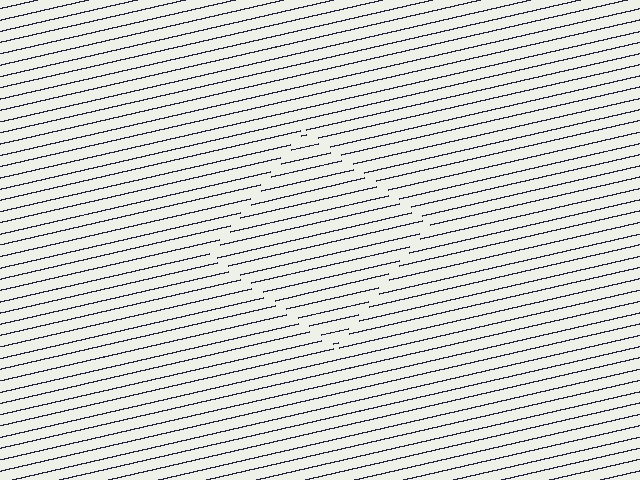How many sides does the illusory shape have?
4 sides — the line-ends trace a square.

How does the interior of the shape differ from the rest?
The interior of the shape contains the same grating, shifted by half a period — the contour is defined by the phase discontinuity where line-ends from the inner and outer gratings abut.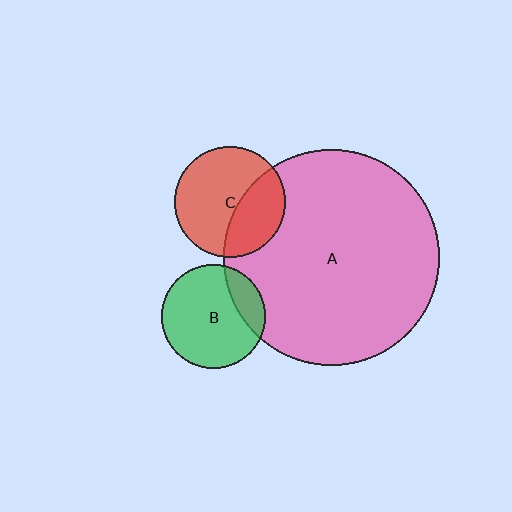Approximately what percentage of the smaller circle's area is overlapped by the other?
Approximately 35%.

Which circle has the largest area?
Circle A (pink).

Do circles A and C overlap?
Yes.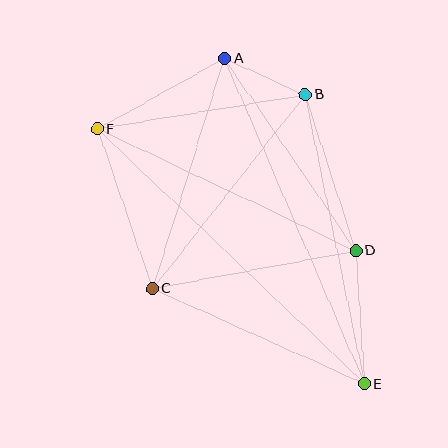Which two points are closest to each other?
Points A and B are closest to each other.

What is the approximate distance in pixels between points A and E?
The distance between A and E is approximately 354 pixels.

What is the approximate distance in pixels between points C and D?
The distance between C and D is approximately 207 pixels.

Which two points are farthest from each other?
Points E and F are farthest from each other.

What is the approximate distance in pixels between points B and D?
The distance between B and D is approximately 164 pixels.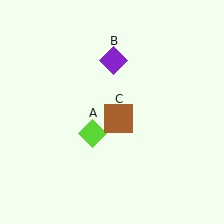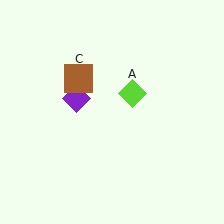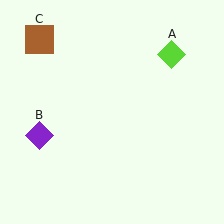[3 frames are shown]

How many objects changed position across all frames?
3 objects changed position: lime diamond (object A), purple diamond (object B), brown square (object C).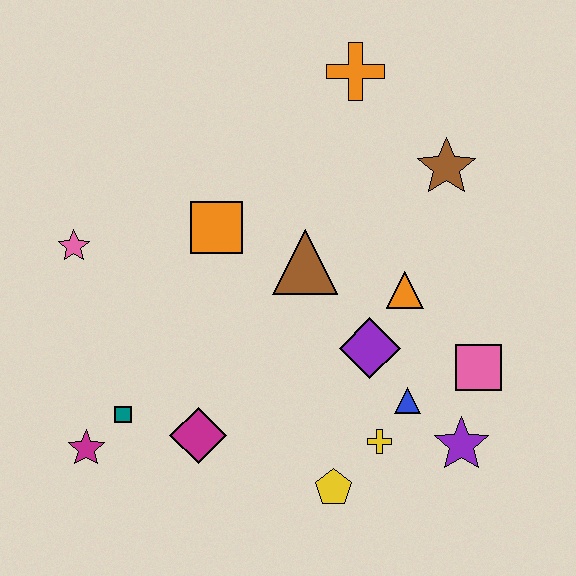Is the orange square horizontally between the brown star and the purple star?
No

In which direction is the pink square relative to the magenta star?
The pink square is to the right of the magenta star.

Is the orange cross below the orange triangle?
No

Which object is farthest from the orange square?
The purple star is farthest from the orange square.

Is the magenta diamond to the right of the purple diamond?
No